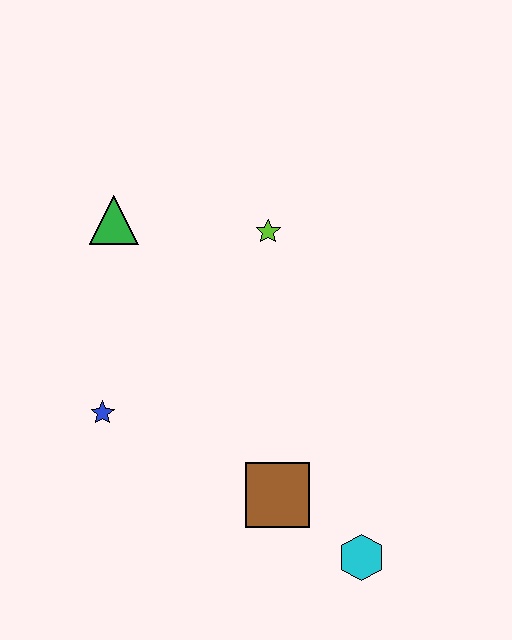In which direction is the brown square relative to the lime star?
The brown square is below the lime star.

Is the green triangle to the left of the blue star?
No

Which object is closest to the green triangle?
The lime star is closest to the green triangle.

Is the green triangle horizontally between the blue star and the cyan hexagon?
Yes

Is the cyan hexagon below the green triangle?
Yes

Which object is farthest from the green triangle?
The cyan hexagon is farthest from the green triangle.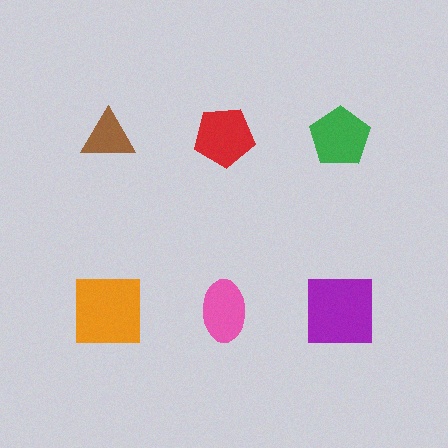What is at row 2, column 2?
A pink ellipse.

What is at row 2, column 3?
A purple square.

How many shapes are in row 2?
3 shapes.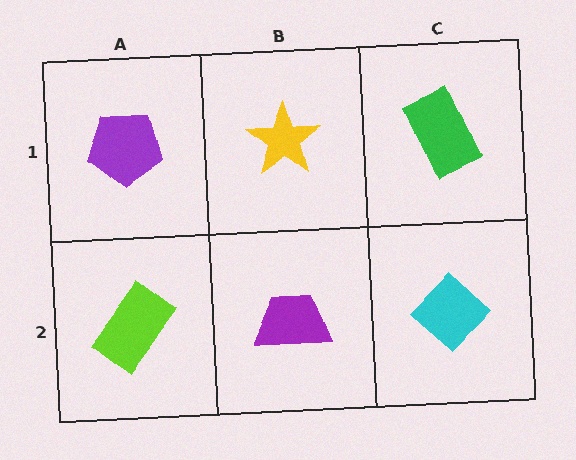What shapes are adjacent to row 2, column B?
A yellow star (row 1, column B), a lime rectangle (row 2, column A), a cyan diamond (row 2, column C).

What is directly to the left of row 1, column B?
A purple pentagon.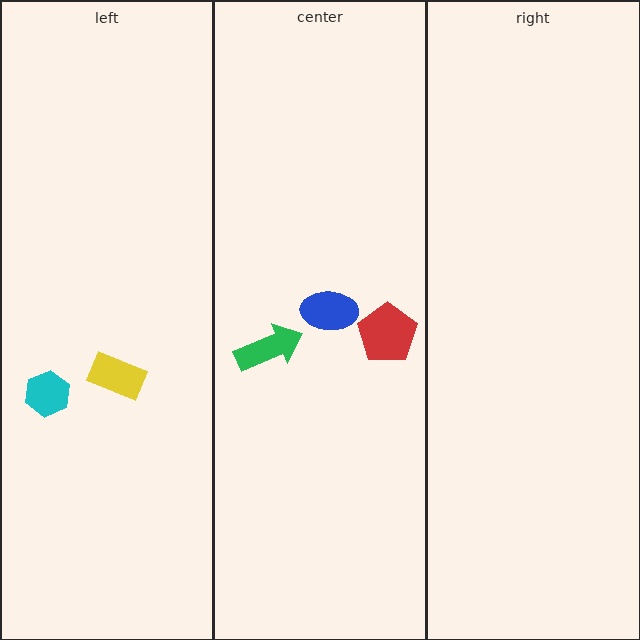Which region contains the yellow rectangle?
The left region.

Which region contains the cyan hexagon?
The left region.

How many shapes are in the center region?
3.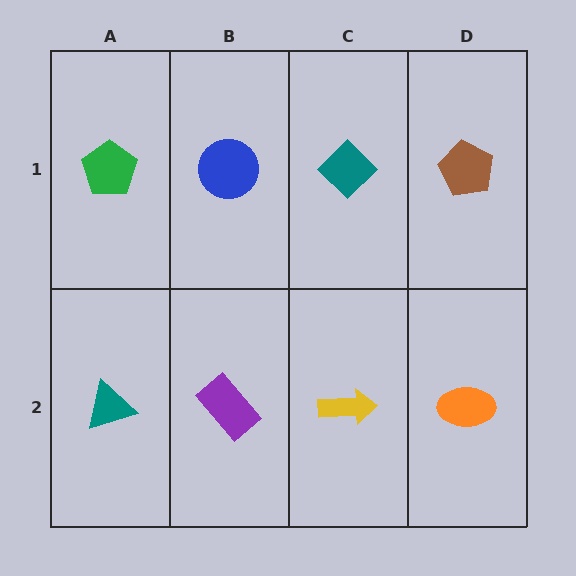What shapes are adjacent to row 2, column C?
A teal diamond (row 1, column C), a purple rectangle (row 2, column B), an orange ellipse (row 2, column D).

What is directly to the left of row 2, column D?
A yellow arrow.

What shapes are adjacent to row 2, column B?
A blue circle (row 1, column B), a teal triangle (row 2, column A), a yellow arrow (row 2, column C).